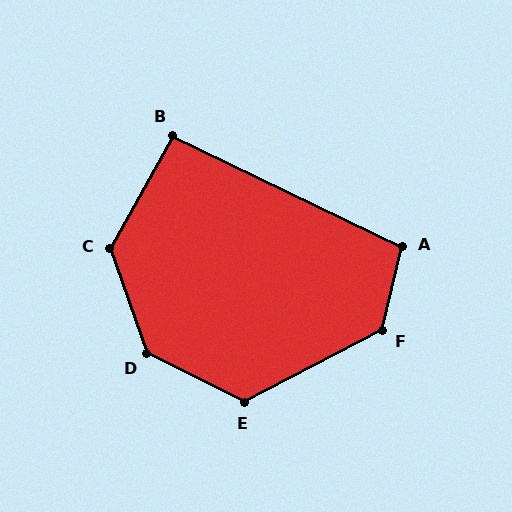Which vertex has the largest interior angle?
D, at approximately 136 degrees.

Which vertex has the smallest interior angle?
B, at approximately 93 degrees.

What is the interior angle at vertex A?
Approximately 102 degrees (obtuse).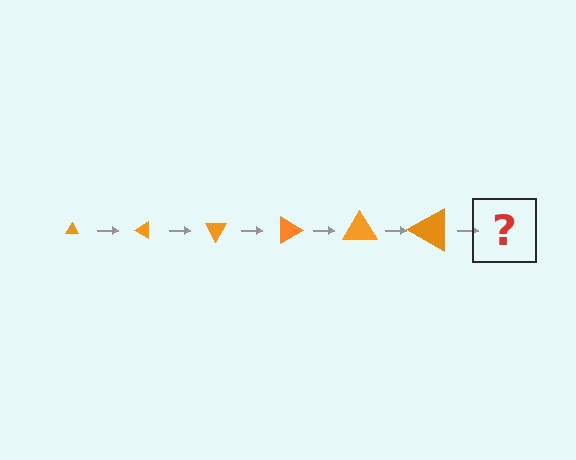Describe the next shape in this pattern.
It should be a triangle, larger than the previous one and rotated 180 degrees from the start.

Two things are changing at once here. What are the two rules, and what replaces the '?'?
The two rules are that the triangle grows larger each step and it rotates 30 degrees each step. The '?' should be a triangle, larger than the previous one and rotated 180 degrees from the start.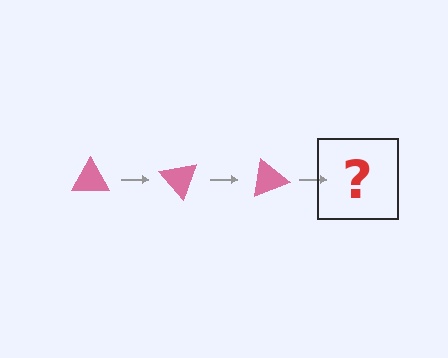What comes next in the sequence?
The next element should be a pink triangle rotated 150 degrees.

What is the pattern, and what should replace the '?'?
The pattern is that the triangle rotates 50 degrees each step. The '?' should be a pink triangle rotated 150 degrees.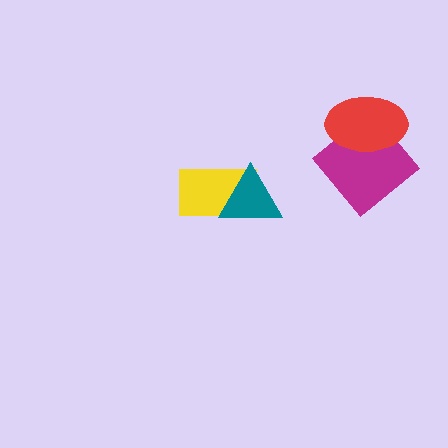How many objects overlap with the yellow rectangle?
1 object overlaps with the yellow rectangle.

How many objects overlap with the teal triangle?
1 object overlaps with the teal triangle.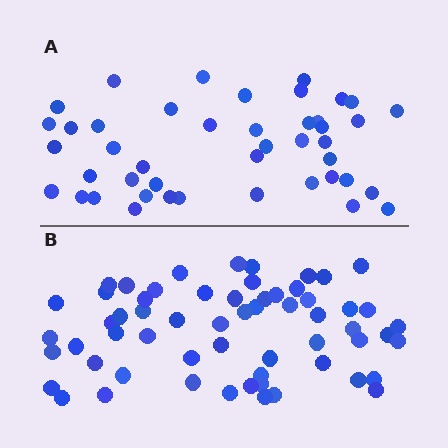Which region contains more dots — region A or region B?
Region B (the bottom region) has more dots.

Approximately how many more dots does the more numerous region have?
Region B has approximately 15 more dots than region A.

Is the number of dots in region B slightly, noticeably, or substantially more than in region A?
Region B has noticeably more, but not dramatically so. The ratio is roughly 1.4 to 1.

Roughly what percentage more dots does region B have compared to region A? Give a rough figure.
About 35% more.